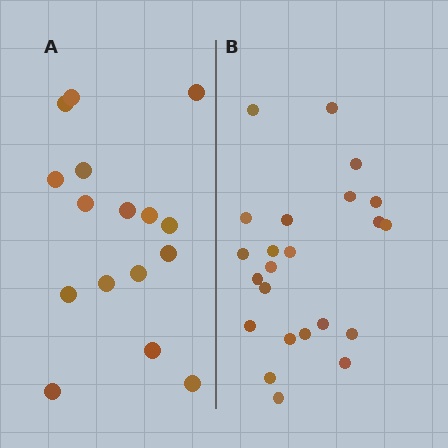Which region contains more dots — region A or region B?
Region B (the right region) has more dots.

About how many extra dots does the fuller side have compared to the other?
Region B has roughly 8 or so more dots than region A.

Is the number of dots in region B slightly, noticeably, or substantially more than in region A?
Region B has noticeably more, but not dramatically so. The ratio is roughly 1.4 to 1.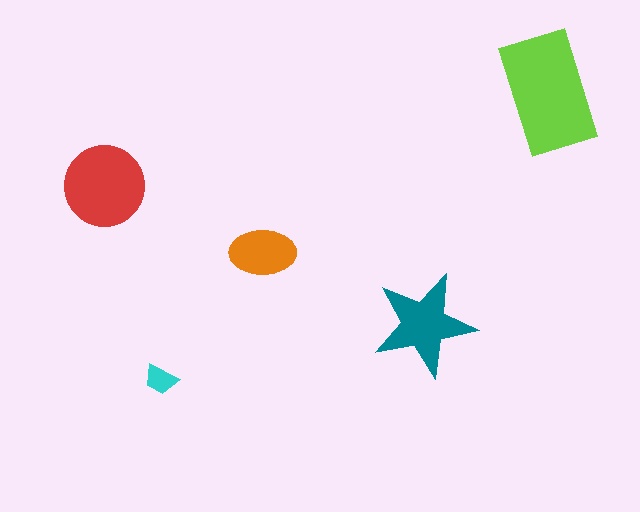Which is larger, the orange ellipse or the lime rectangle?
The lime rectangle.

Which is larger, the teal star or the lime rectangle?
The lime rectangle.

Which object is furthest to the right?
The lime rectangle is rightmost.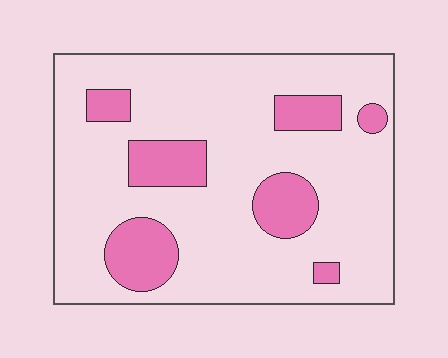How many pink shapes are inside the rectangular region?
7.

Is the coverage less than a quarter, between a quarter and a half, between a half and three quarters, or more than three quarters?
Less than a quarter.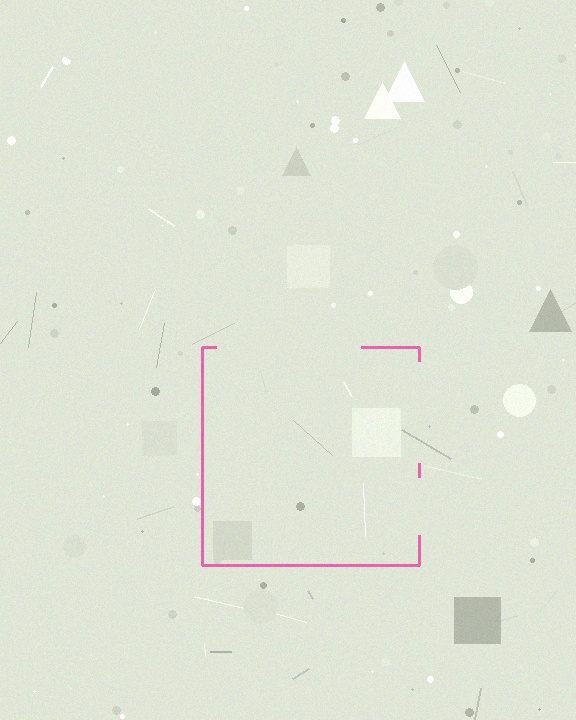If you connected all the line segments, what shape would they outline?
They would outline a square.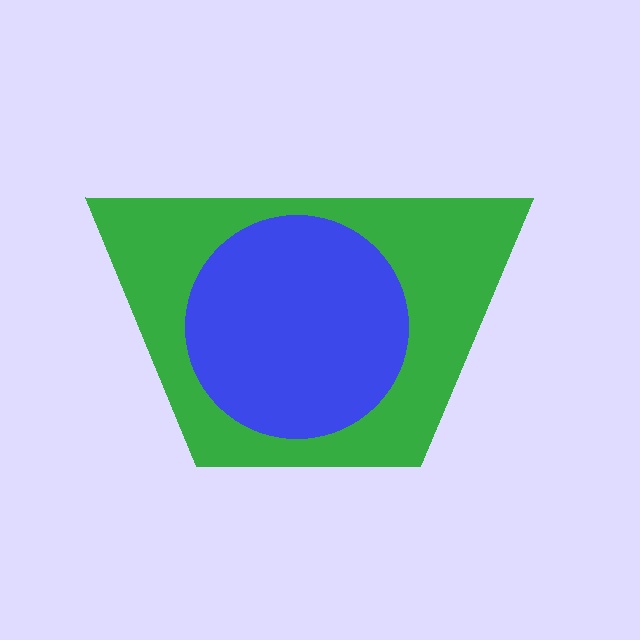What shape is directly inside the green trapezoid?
The blue circle.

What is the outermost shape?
The green trapezoid.